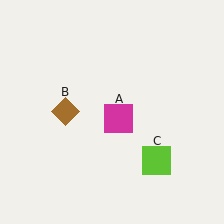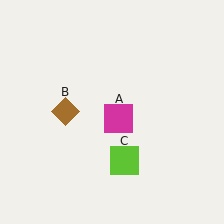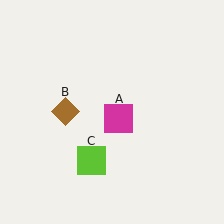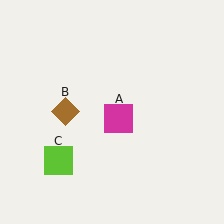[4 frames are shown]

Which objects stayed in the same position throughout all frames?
Magenta square (object A) and brown diamond (object B) remained stationary.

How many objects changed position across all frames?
1 object changed position: lime square (object C).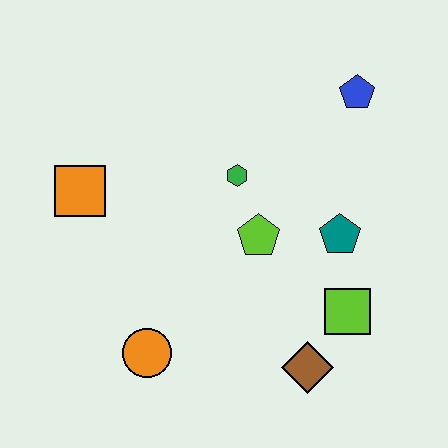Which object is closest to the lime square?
The brown diamond is closest to the lime square.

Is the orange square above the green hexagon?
No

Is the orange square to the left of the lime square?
Yes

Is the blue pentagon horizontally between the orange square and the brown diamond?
No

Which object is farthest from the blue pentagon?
The orange circle is farthest from the blue pentagon.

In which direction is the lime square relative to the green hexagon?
The lime square is below the green hexagon.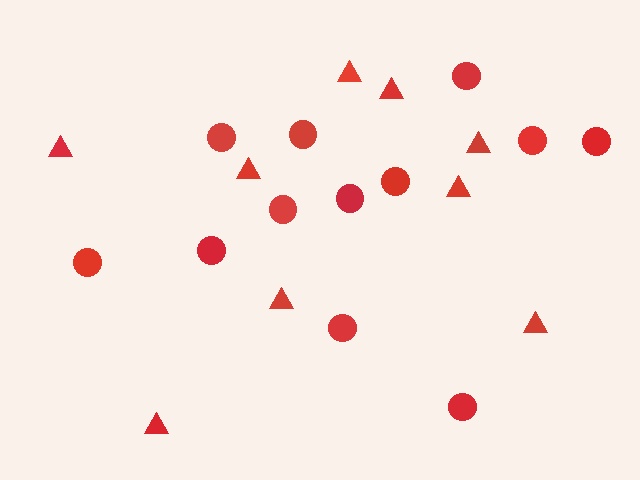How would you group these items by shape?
There are 2 groups: one group of triangles (9) and one group of circles (12).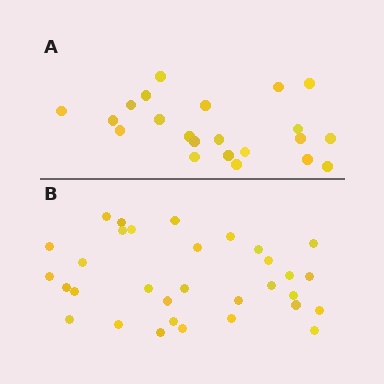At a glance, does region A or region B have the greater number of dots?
Region B (the bottom region) has more dots.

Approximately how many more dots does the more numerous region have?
Region B has roughly 10 or so more dots than region A.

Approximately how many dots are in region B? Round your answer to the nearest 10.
About 30 dots. (The exact count is 32, which rounds to 30.)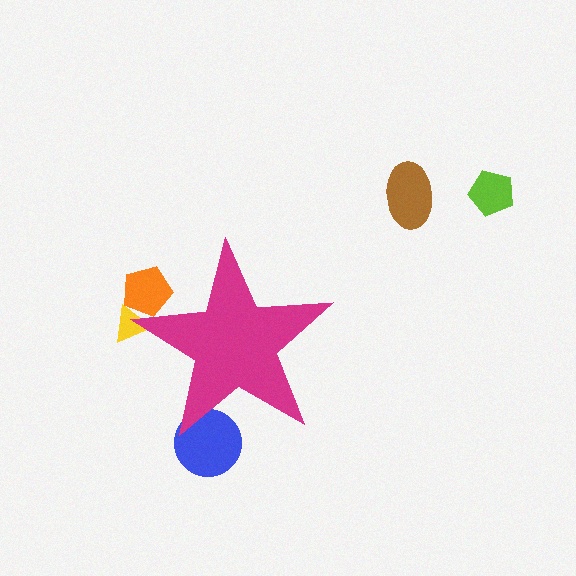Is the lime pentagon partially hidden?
No, the lime pentagon is fully visible.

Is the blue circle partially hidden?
Yes, the blue circle is partially hidden behind the magenta star.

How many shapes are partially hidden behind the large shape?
3 shapes are partially hidden.